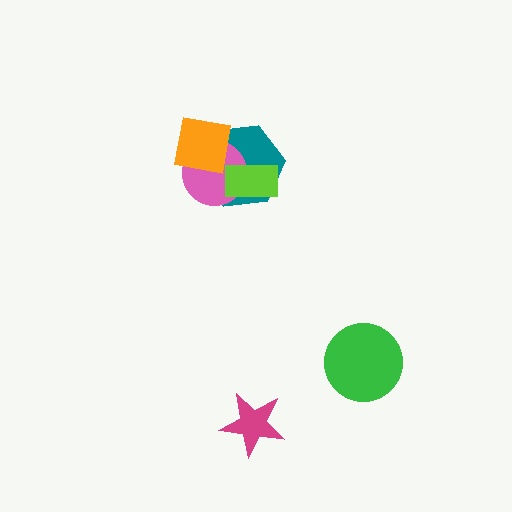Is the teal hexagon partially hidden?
Yes, it is partially covered by another shape.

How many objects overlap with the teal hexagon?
3 objects overlap with the teal hexagon.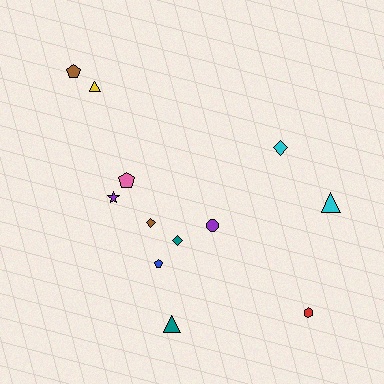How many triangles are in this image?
There are 3 triangles.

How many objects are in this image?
There are 12 objects.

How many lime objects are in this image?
There are no lime objects.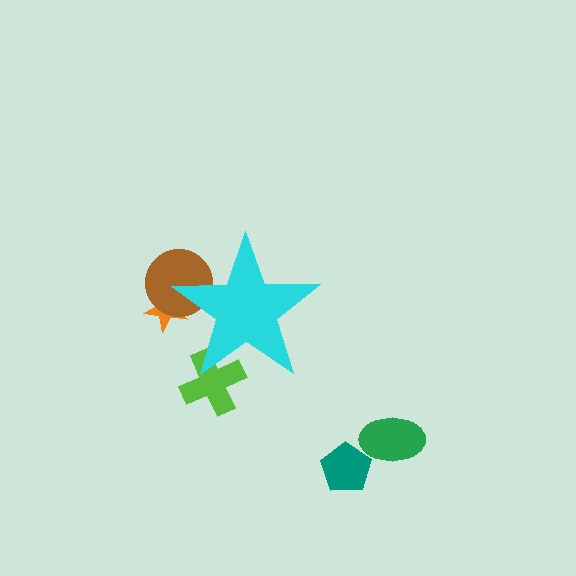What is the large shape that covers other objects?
A cyan star.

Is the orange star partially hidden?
Yes, the orange star is partially hidden behind the cyan star.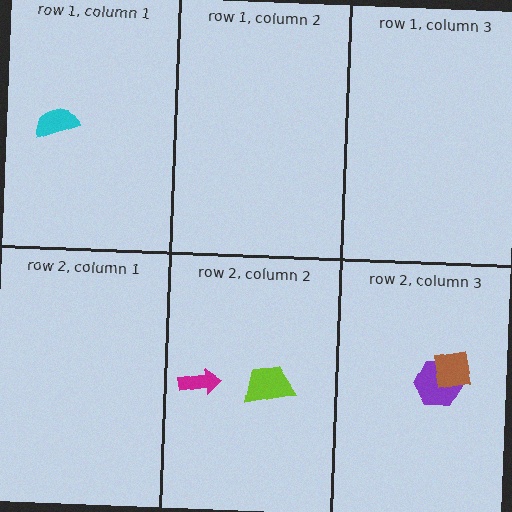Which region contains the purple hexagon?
The row 2, column 3 region.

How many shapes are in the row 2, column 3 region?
2.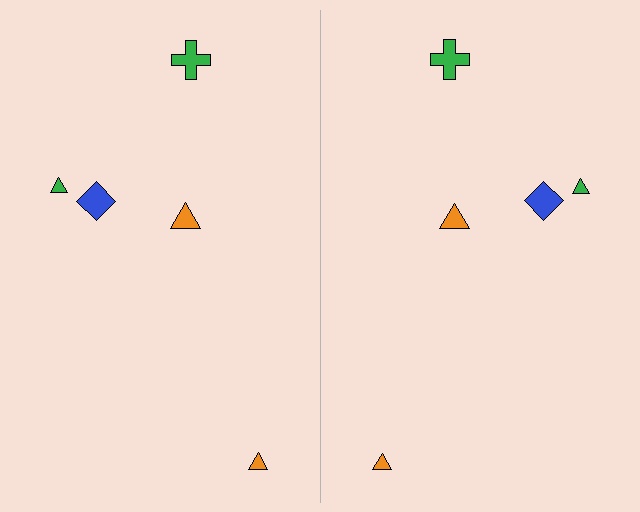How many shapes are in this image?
There are 10 shapes in this image.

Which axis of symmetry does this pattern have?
The pattern has a vertical axis of symmetry running through the center of the image.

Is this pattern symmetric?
Yes, this pattern has bilateral (reflection) symmetry.